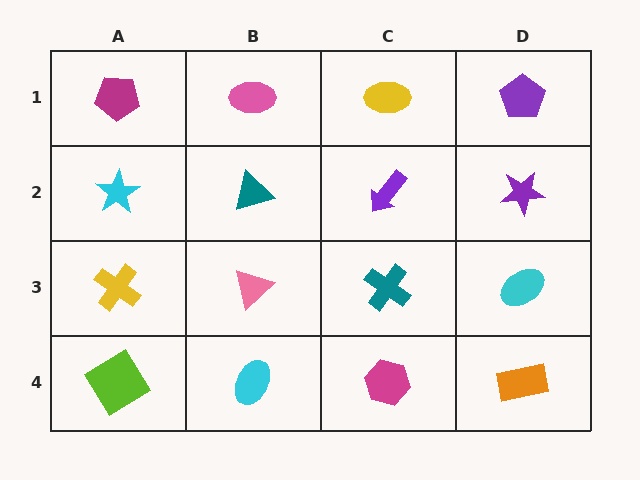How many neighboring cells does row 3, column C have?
4.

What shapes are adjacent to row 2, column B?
A pink ellipse (row 1, column B), a pink triangle (row 3, column B), a cyan star (row 2, column A), a purple arrow (row 2, column C).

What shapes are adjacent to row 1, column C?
A purple arrow (row 2, column C), a pink ellipse (row 1, column B), a purple pentagon (row 1, column D).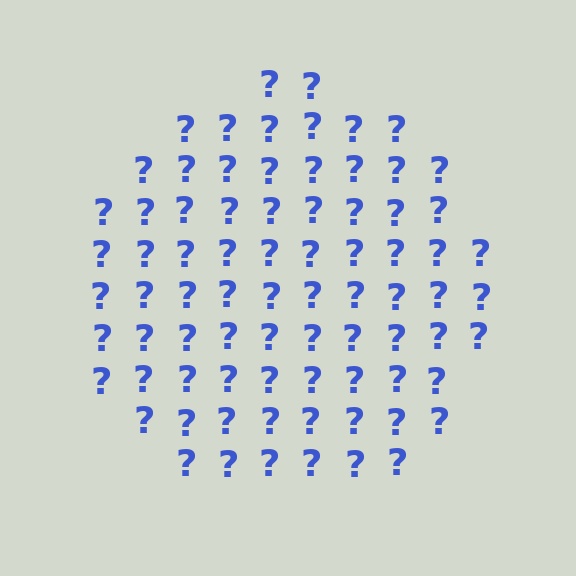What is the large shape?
The large shape is a circle.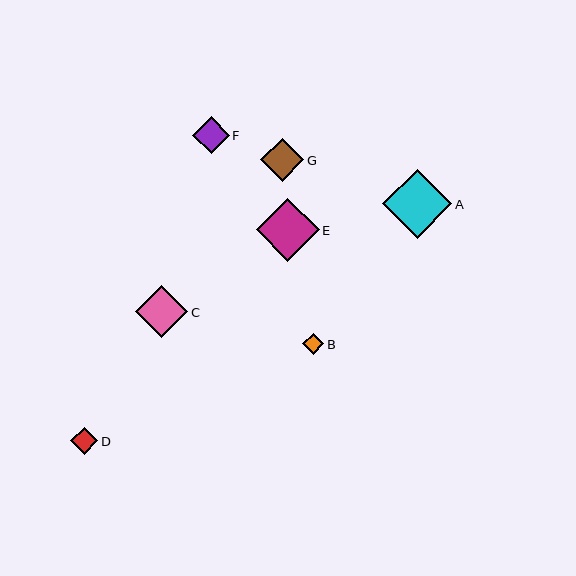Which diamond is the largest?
Diamond A is the largest with a size of approximately 70 pixels.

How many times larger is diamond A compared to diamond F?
Diamond A is approximately 1.9 times the size of diamond F.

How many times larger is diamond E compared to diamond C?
Diamond E is approximately 1.2 times the size of diamond C.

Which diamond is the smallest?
Diamond B is the smallest with a size of approximately 21 pixels.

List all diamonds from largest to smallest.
From largest to smallest: A, E, C, G, F, D, B.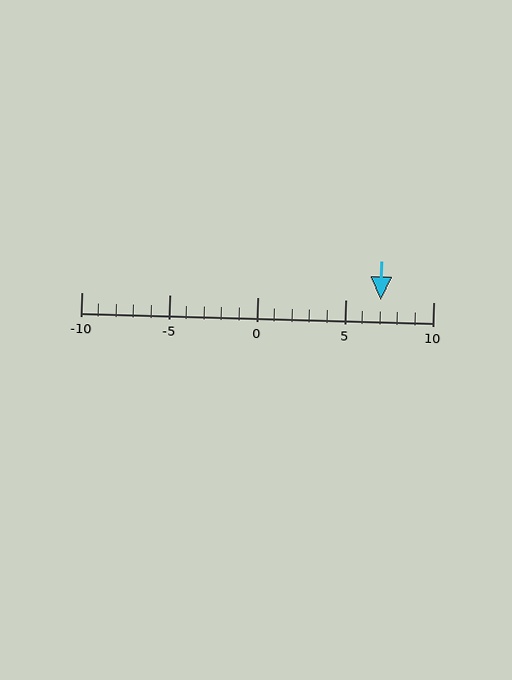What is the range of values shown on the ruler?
The ruler shows values from -10 to 10.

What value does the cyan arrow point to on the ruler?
The cyan arrow points to approximately 7.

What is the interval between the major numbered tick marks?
The major tick marks are spaced 5 units apart.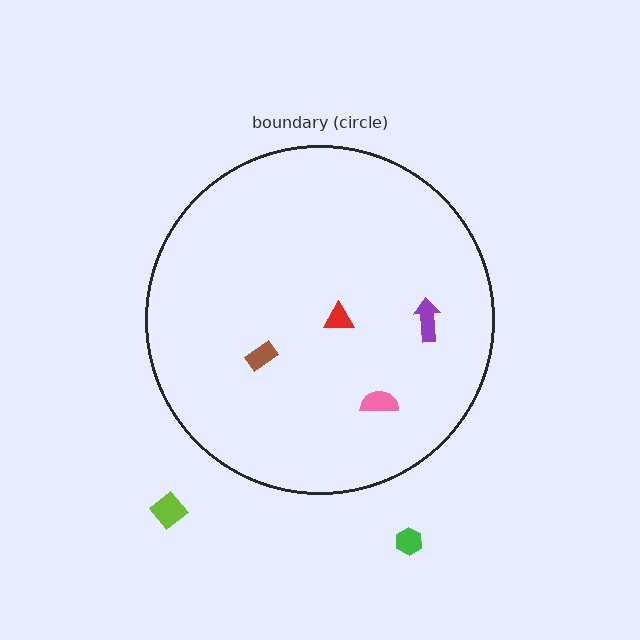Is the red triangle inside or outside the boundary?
Inside.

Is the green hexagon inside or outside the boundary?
Outside.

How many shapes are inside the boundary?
4 inside, 2 outside.